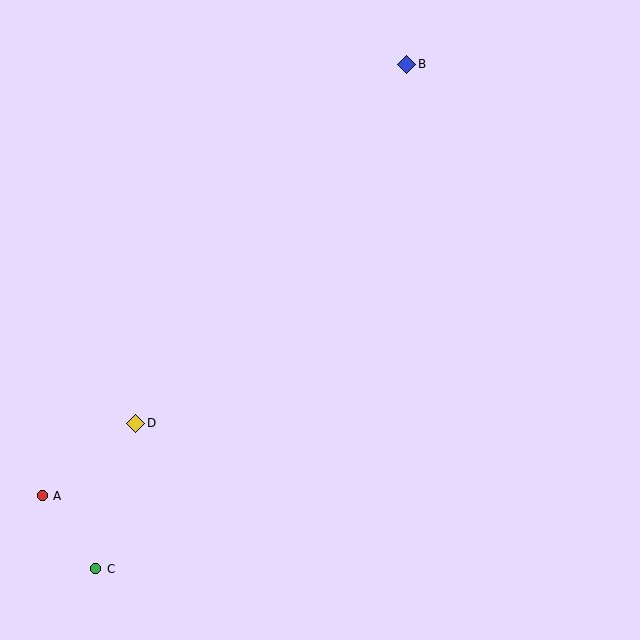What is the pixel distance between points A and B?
The distance between A and B is 565 pixels.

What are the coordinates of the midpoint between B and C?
The midpoint between B and C is at (251, 317).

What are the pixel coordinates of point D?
Point D is at (136, 423).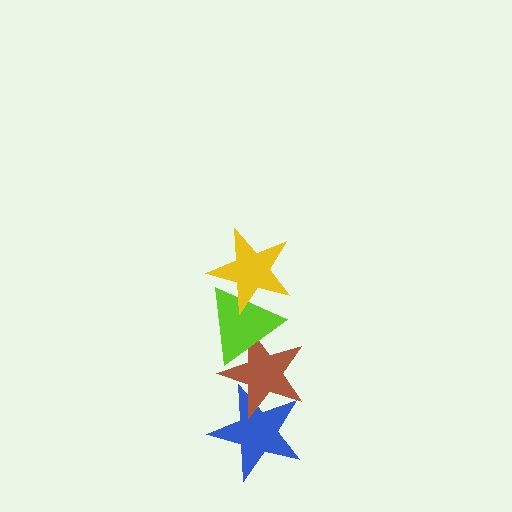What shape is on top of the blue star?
The brown star is on top of the blue star.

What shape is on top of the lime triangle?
The yellow star is on top of the lime triangle.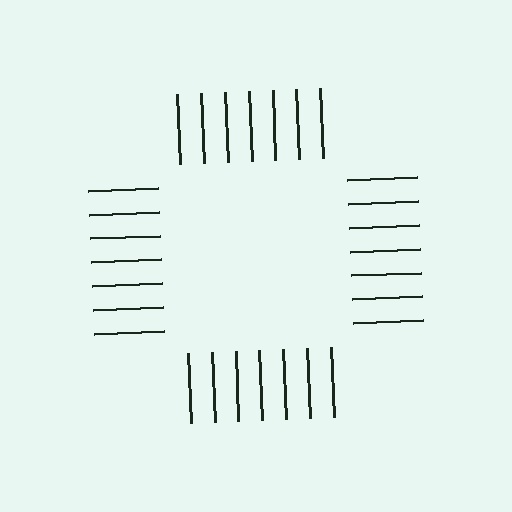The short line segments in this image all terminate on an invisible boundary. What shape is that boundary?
An illusory square — the line segments terminate on its edges but no continuous stroke is drawn.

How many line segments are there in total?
28 — 7 along each of the 4 edges.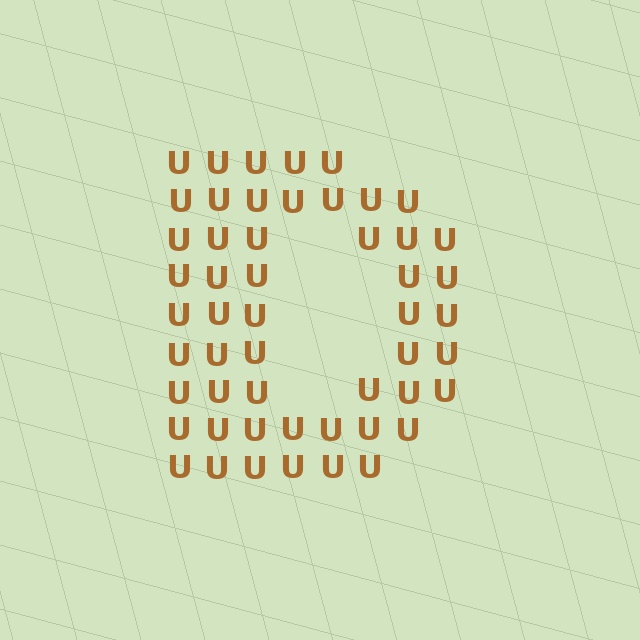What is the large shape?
The large shape is the letter D.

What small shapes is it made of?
It is made of small letter U's.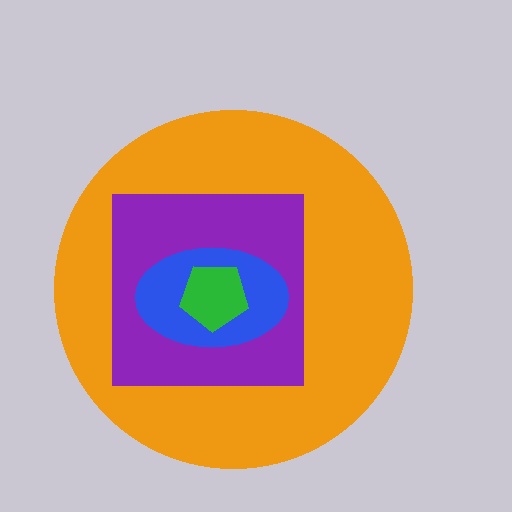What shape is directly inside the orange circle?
The purple square.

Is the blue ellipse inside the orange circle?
Yes.